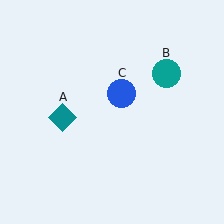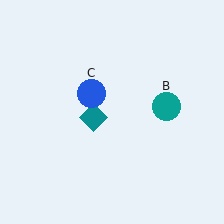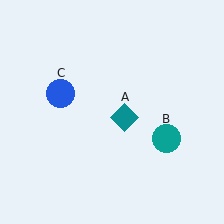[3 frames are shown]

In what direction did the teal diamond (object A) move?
The teal diamond (object A) moved right.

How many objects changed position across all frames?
3 objects changed position: teal diamond (object A), teal circle (object B), blue circle (object C).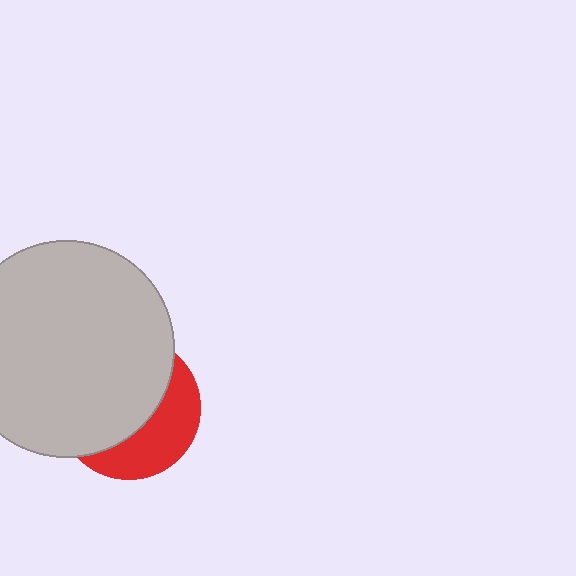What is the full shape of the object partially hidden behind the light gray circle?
The partially hidden object is a red circle.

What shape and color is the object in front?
The object in front is a light gray circle.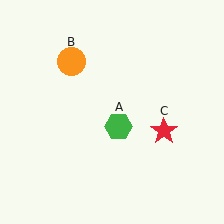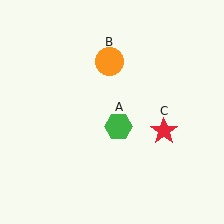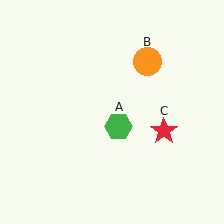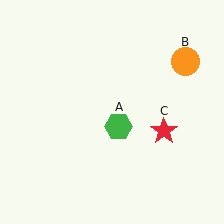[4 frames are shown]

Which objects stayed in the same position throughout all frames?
Green hexagon (object A) and red star (object C) remained stationary.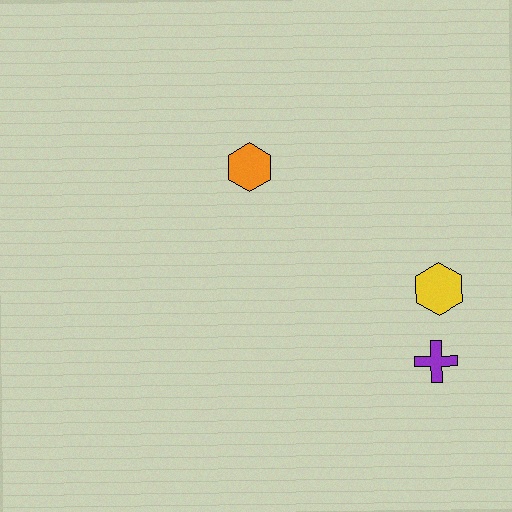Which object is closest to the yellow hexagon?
The purple cross is closest to the yellow hexagon.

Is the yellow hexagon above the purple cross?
Yes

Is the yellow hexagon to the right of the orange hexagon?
Yes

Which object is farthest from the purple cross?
The orange hexagon is farthest from the purple cross.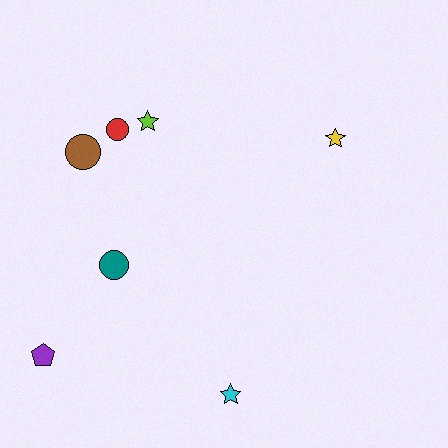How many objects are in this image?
There are 7 objects.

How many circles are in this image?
There are 3 circles.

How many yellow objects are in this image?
There is 1 yellow object.